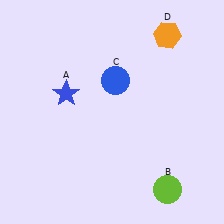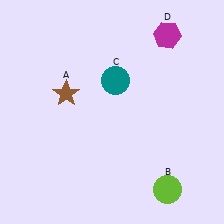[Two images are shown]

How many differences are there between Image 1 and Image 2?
There are 3 differences between the two images.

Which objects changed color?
A changed from blue to brown. C changed from blue to teal. D changed from orange to magenta.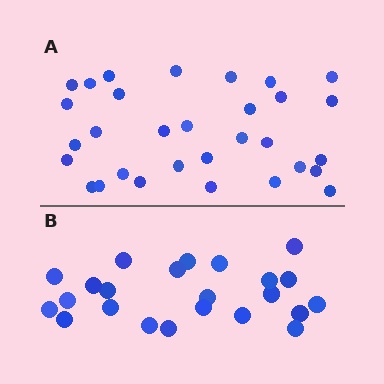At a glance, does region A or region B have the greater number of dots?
Region A (the top region) has more dots.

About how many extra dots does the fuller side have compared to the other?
Region A has roughly 8 or so more dots than region B.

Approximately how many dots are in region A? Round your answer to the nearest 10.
About 30 dots. (The exact count is 31, which rounds to 30.)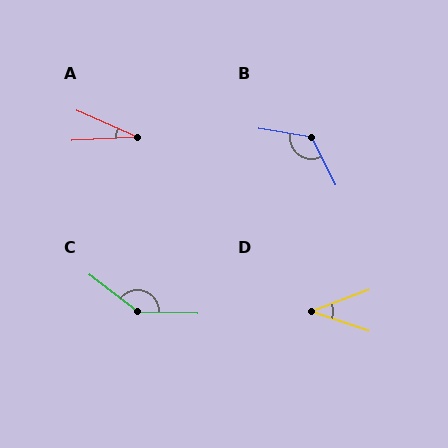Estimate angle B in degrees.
Approximately 125 degrees.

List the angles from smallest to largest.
A (27°), D (39°), B (125°), C (144°).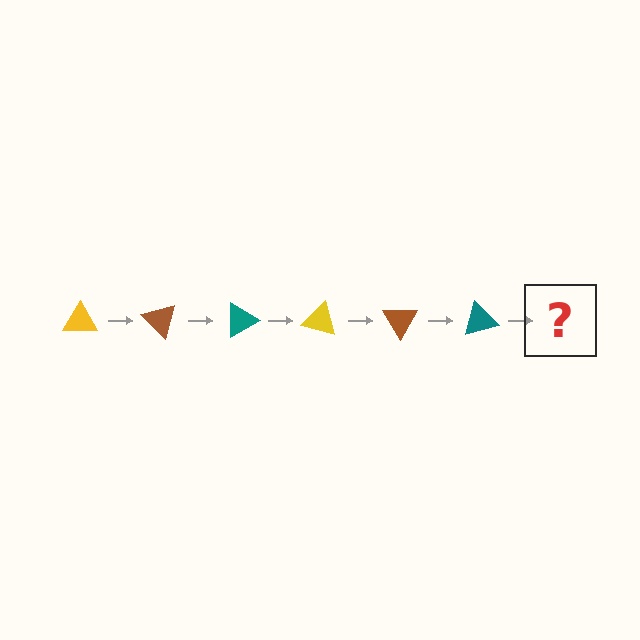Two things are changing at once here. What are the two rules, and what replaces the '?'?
The two rules are that it rotates 45 degrees each step and the color cycles through yellow, brown, and teal. The '?' should be a yellow triangle, rotated 270 degrees from the start.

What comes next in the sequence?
The next element should be a yellow triangle, rotated 270 degrees from the start.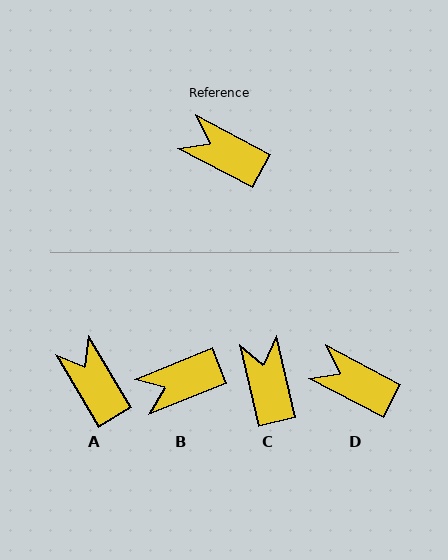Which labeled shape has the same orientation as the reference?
D.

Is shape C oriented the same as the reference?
No, it is off by about 49 degrees.